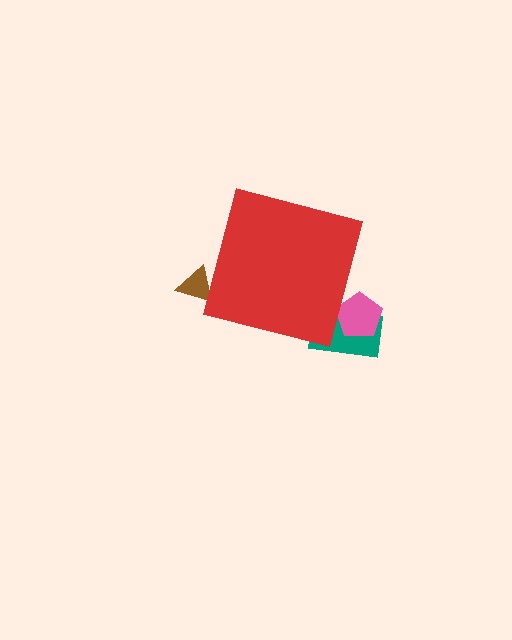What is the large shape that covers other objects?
A red square.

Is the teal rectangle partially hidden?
Yes, the teal rectangle is partially hidden behind the red square.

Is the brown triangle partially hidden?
Yes, the brown triangle is partially hidden behind the red square.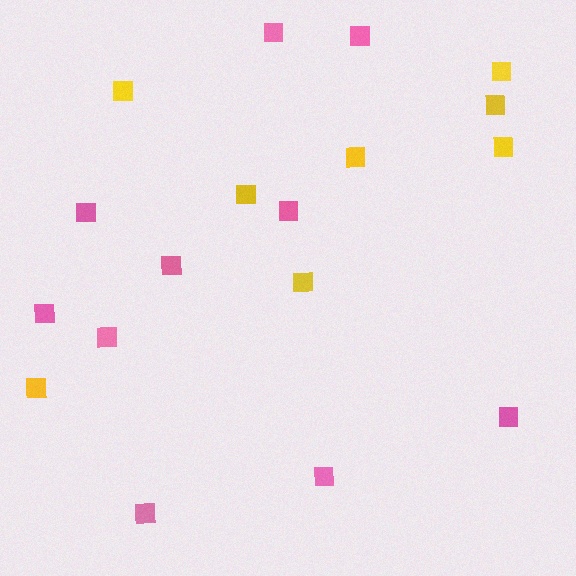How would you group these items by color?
There are 2 groups: one group of yellow squares (8) and one group of pink squares (10).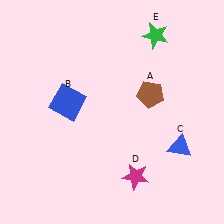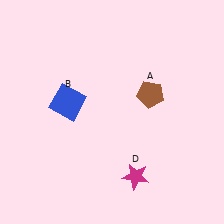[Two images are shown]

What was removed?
The green star (E), the blue triangle (C) were removed in Image 2.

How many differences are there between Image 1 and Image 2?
There are 2 differences between the two images.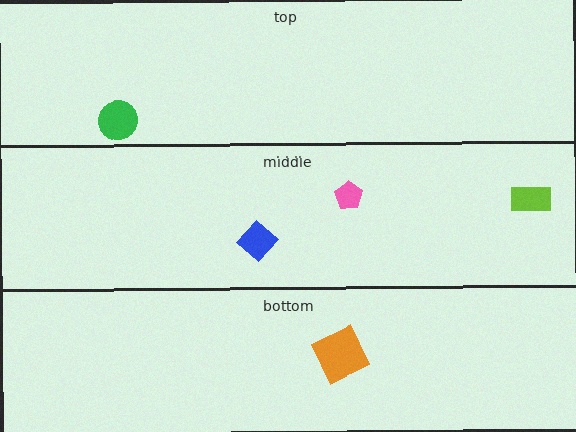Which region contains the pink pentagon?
The middle region.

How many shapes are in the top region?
1.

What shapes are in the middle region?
The blue diamond, the lime rectangle, the pink pentagon.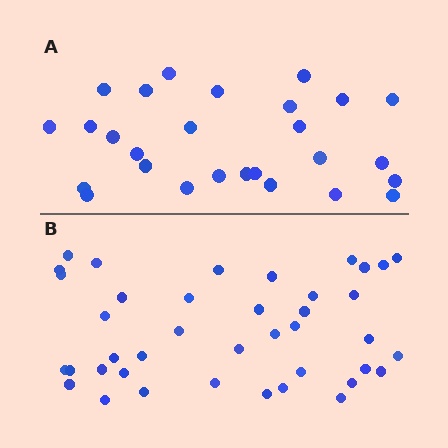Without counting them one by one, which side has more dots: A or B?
Region B (the bottom region) has more dots.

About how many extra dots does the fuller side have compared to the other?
Region B has approximately 15 more dots than region A.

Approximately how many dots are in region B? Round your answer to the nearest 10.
About 40 dots.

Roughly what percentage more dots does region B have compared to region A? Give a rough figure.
About 50% more.